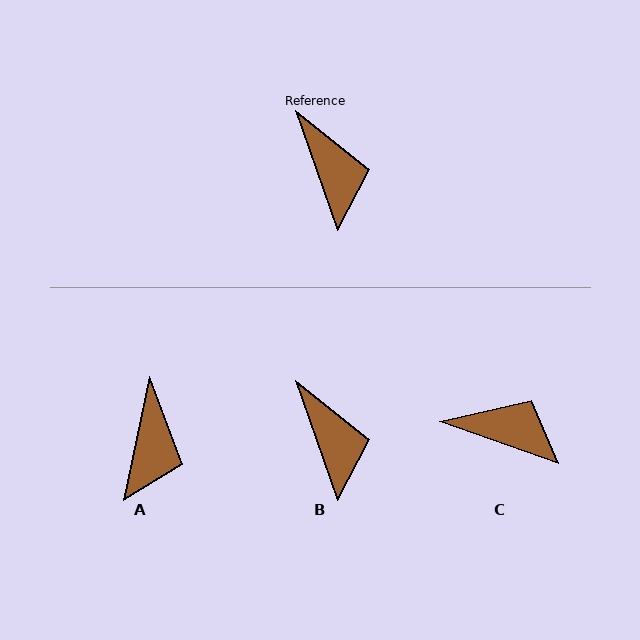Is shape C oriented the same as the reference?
No, it is off by about 51 degrees.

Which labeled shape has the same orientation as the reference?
B.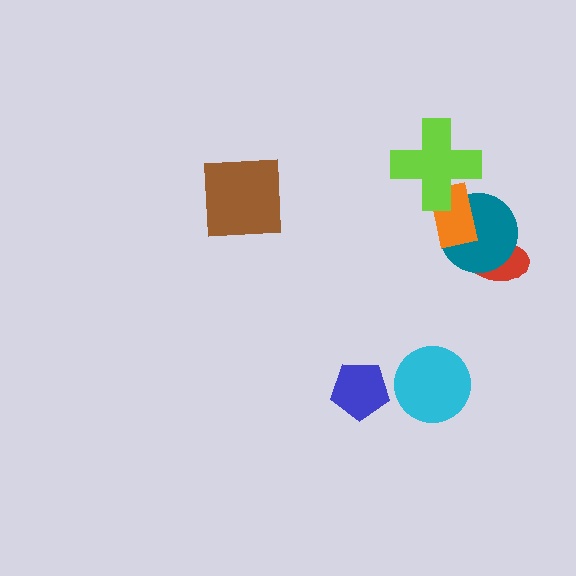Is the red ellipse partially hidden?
Yes, it is partially covered by another shape.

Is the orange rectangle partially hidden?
Yes, it is partially covered by another shape.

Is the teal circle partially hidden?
Yes, it is partially covered by another shape.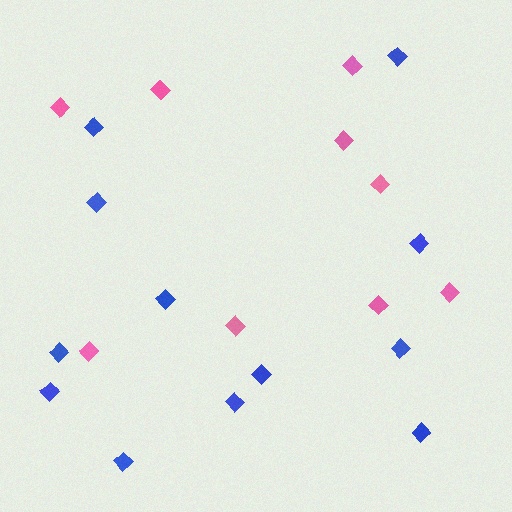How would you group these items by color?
There are 2 groups: one group of blue diamonds (12) and one group of pink diamonds (9).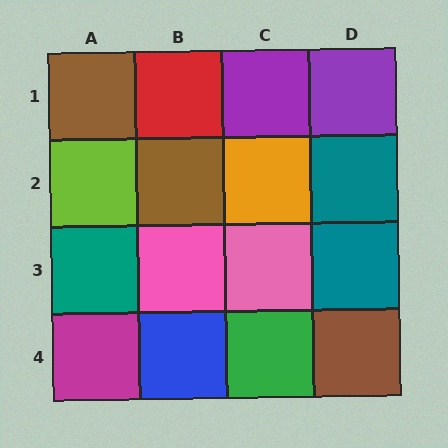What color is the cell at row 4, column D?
Brown.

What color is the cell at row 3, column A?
Teal.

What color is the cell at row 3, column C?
Pink.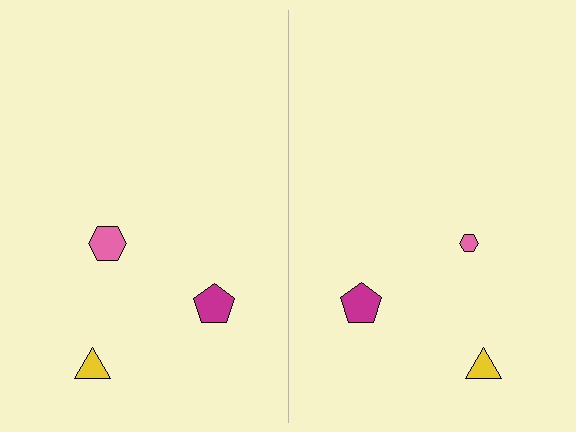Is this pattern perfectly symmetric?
No, the pattern is not perfectly symmetric. The pink hexagon on the right side has a different size than its mirror counterpart.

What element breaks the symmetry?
The pink hexagon on the right side has a different size than its mirror counterpart.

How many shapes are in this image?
There are 6 shapes in this image.